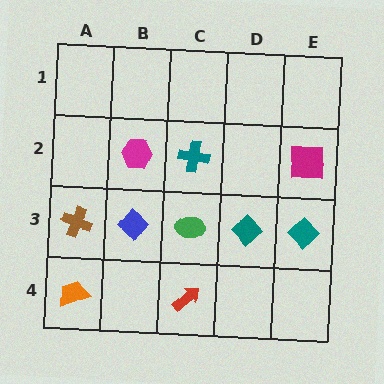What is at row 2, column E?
A magenta square.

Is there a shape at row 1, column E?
No, that cell is empty.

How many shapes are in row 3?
5 shapes.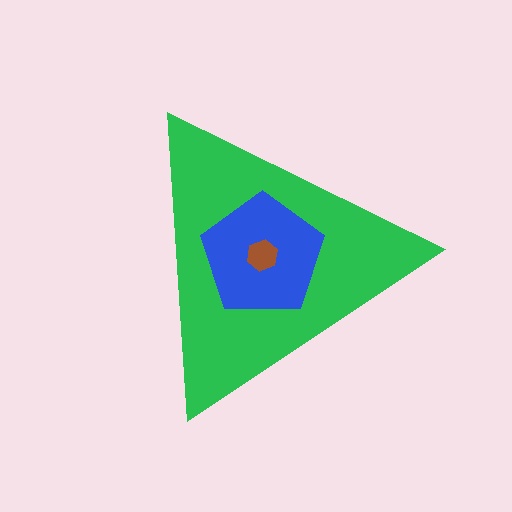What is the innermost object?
The brown hexagon.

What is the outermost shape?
The green triangle.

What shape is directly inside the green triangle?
The blue pentagon.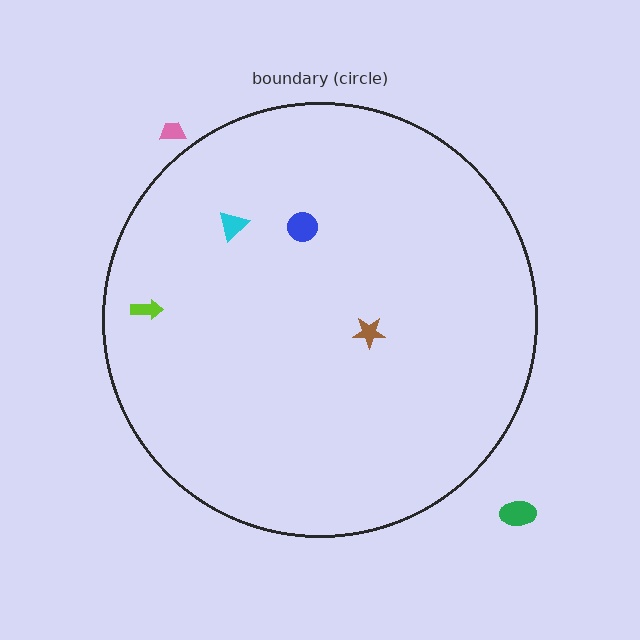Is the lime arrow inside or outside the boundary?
Inside.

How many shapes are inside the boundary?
4 inside, 2 outside.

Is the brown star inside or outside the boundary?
Inside.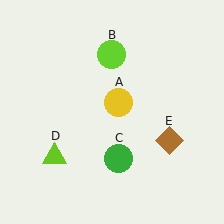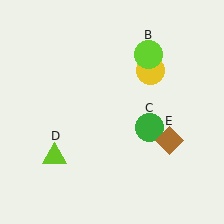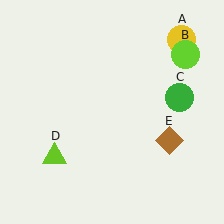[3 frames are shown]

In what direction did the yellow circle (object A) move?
The yellow circle (object A) moved up and to the right.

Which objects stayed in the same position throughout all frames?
Lime triangle (object D) and brown diamond (object E) remained stationary.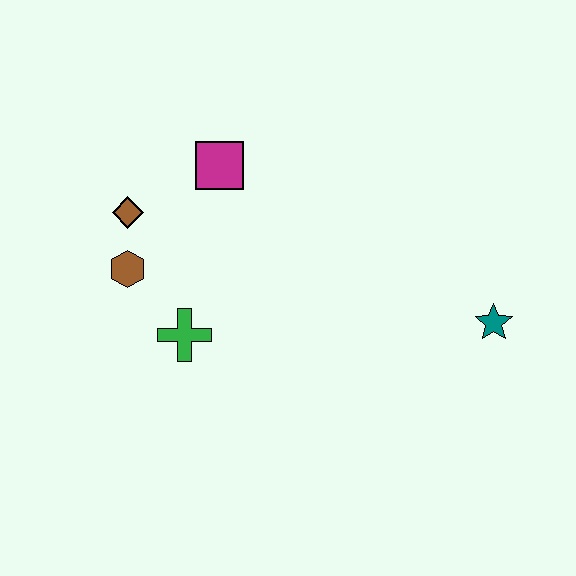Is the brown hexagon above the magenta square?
No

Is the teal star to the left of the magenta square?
No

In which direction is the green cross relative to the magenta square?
The green cross is below the magenta square.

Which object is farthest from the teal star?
The brown diamond is farthest from the teal star.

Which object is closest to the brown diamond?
The brown hexagon is closest to the brown diamond.